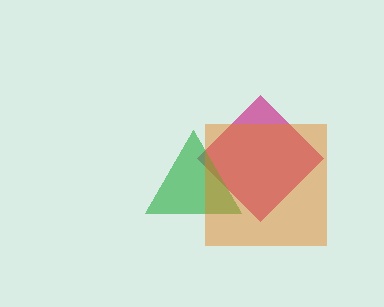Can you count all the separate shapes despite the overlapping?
Yes, there are 3 separate shapes.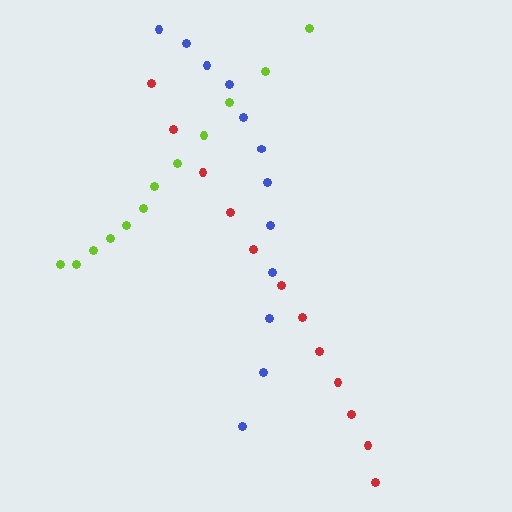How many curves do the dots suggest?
There are 3 distinct paths.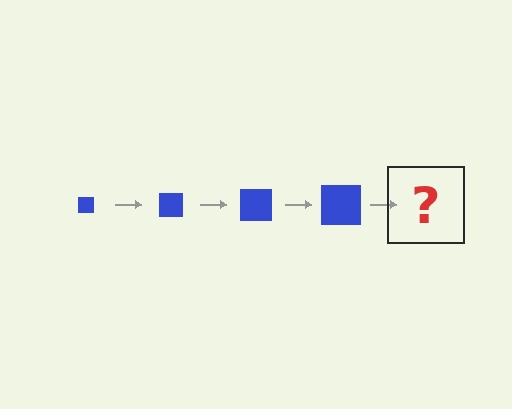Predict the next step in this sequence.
The next step is a blue square, larger than the previous one.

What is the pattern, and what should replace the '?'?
The pattern is that the square gets progressively larger each step. The '?' should be a blue square, larger than the previous one.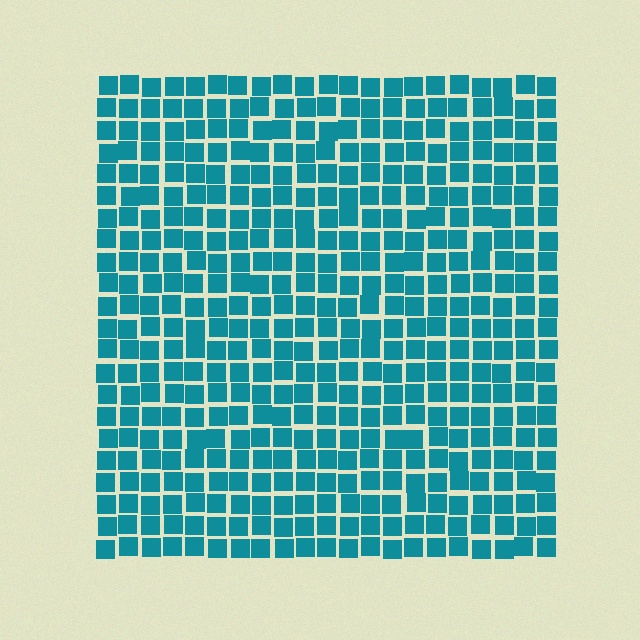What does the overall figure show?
The overall figure shows a square.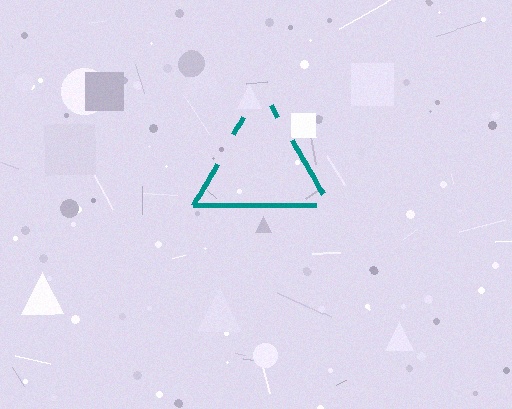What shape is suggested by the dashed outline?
The dashed outline suggests a triangle.